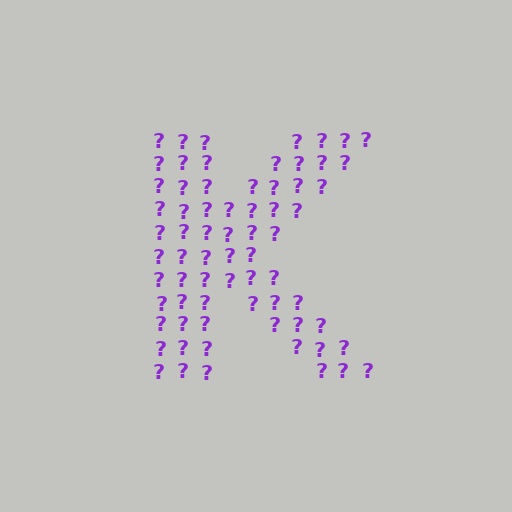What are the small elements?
The small elements are question marks.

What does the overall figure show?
The overall figure shows the letter K.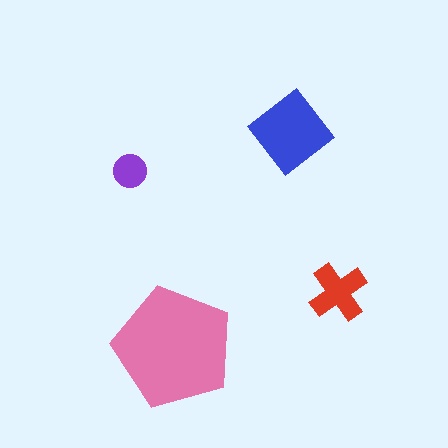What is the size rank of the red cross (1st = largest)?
3rd.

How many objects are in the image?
There are 4 objects in the image.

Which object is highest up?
The blue diamond is topmost.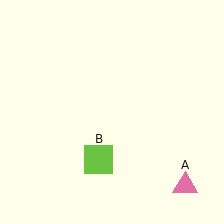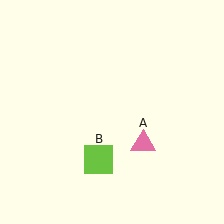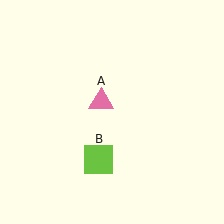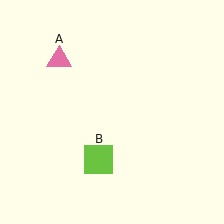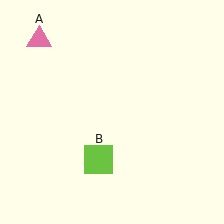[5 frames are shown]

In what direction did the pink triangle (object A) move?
The pink triangle (object A) moved up and to the left.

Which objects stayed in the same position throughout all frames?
Lime square (object B) remained stationary.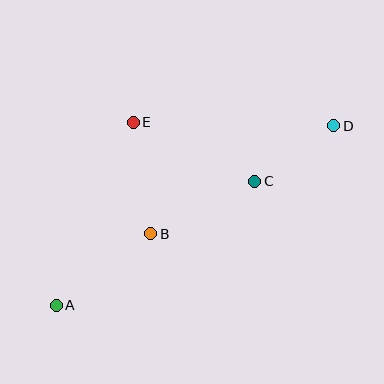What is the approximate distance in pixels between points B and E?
The distance between B and E is approximately 113 pixels.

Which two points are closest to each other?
Points C and D are closest to each other.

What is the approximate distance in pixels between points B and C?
The distance between B and C is approximately 116 pixels.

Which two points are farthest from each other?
Points A and D are farthest from each other.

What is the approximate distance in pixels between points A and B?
The distance between A and B is approximately 119 pixels.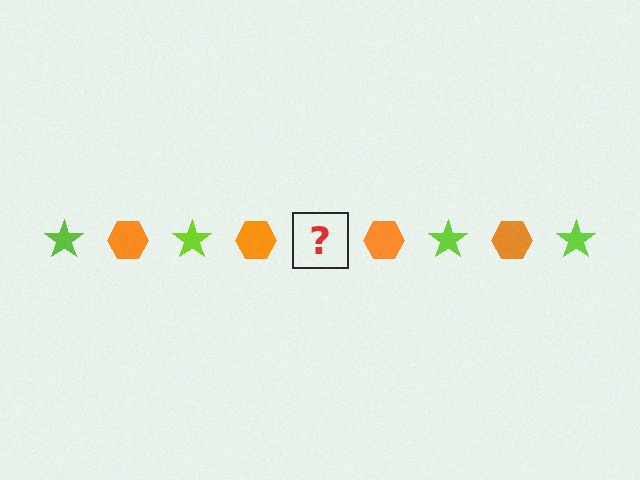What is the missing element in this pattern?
The missing element is a lime star.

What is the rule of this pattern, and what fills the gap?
The rule is that the pattern alternates between lime star and orange hexagon. The gap should be filled with a lime star.